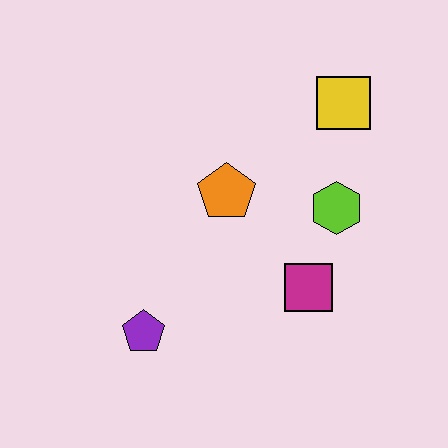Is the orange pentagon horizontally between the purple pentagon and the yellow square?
Yes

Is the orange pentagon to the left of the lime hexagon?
Yes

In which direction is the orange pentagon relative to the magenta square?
The orange pentagon is above the magenta square.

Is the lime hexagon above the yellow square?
No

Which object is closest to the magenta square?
The lime hexagon is closest to the magenta square.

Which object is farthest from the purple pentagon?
The yellow square is farthest from the purple pentagon.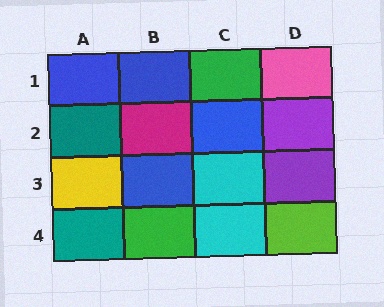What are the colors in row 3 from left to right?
Yellow, blue, cyan, purple.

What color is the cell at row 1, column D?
Pink.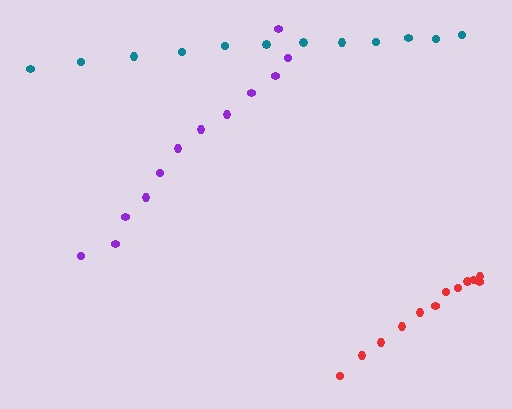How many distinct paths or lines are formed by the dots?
There are 3 distinct paths.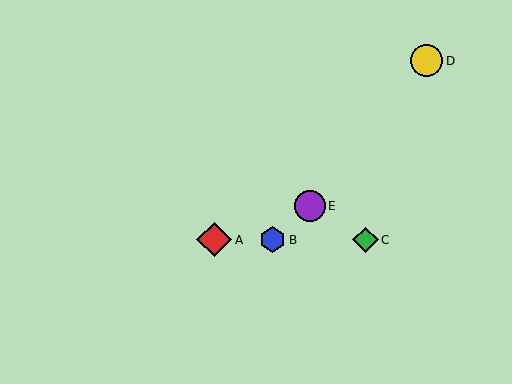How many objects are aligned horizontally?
3 objects (A, B, C) are aligned horizontally.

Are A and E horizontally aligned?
No, A is at y≈240 and E is at y≈206.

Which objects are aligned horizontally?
Objects A, B, C are aligned horizontally.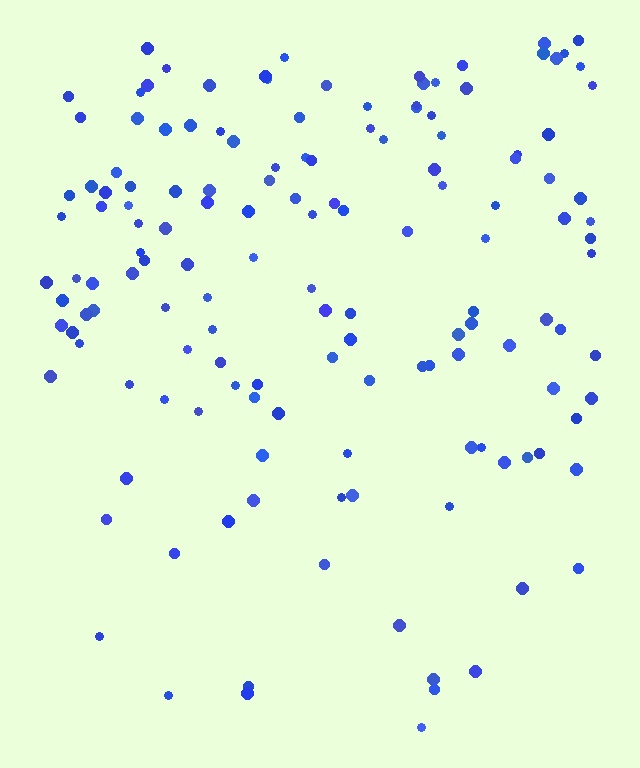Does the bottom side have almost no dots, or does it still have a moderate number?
Still a moderate number, just noticeably fewer than the top.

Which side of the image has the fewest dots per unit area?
The bottom.